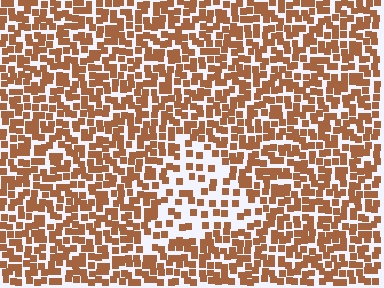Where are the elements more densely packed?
The elements are more densely packed outside the triangle boundary.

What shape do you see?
I see a triangle.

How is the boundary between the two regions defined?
The boundary is defined by a change in element density (approximately 2.1x ratio). All elements are the same color, size, and shape.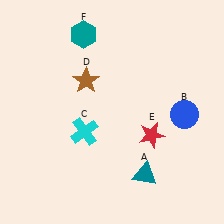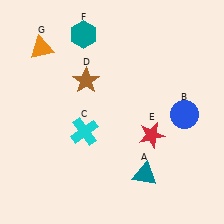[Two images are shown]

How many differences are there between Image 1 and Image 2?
There is 1 difference between the two images.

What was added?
An orange triangle (G) was added in Image 2.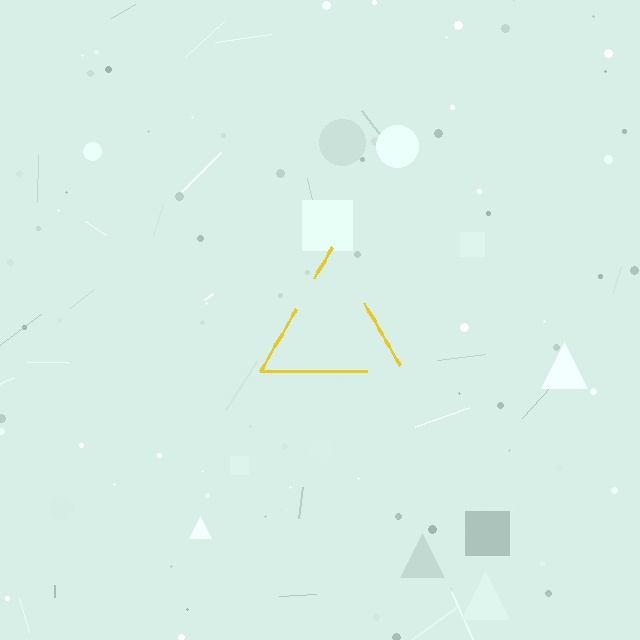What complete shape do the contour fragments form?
The contour fragments form a triangle.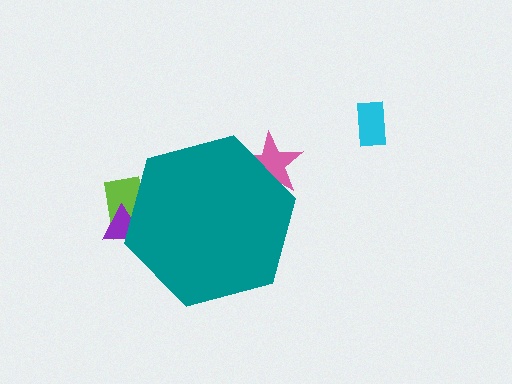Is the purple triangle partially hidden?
Yes, the purple triangle is partially hidden behind the teal hexagon.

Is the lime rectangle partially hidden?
Yes, the lime rectangle is partially hidden behind the teal hexagon.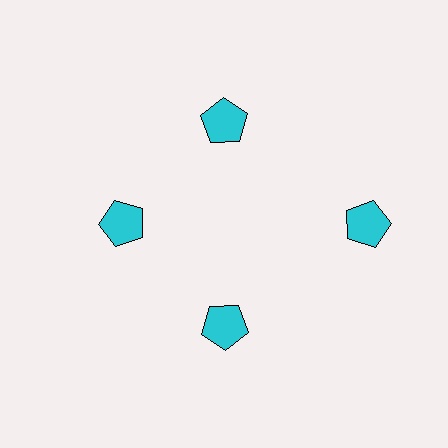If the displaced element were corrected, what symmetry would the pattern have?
It would have 4-fold rotational symmetry — the pattern would map onto itself every 90 degrees.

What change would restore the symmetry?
The symmetry would be restored by moving it inward, back onto the ring so that all 4 pentagons sit at equal angles and equal distance from the center.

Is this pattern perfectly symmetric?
No. The 4 cyan pentagons are arranged in a ring, but one element near the 3 o'clock position is pushed outward from the center, breaking the 4-fold rotational symmetry.